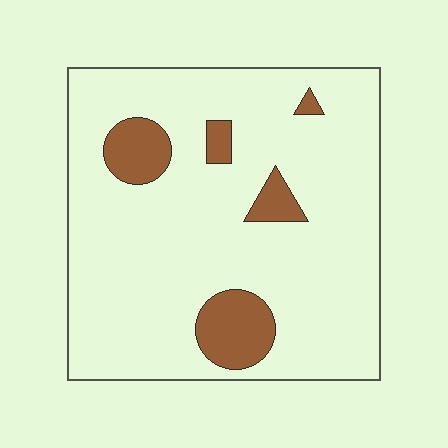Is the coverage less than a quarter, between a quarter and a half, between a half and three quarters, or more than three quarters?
Less than a quarter.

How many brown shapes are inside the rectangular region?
5.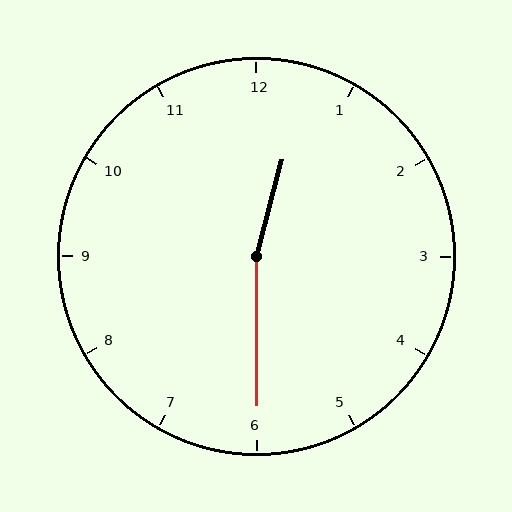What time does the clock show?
12:30.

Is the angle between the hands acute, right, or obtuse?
It is obtuse.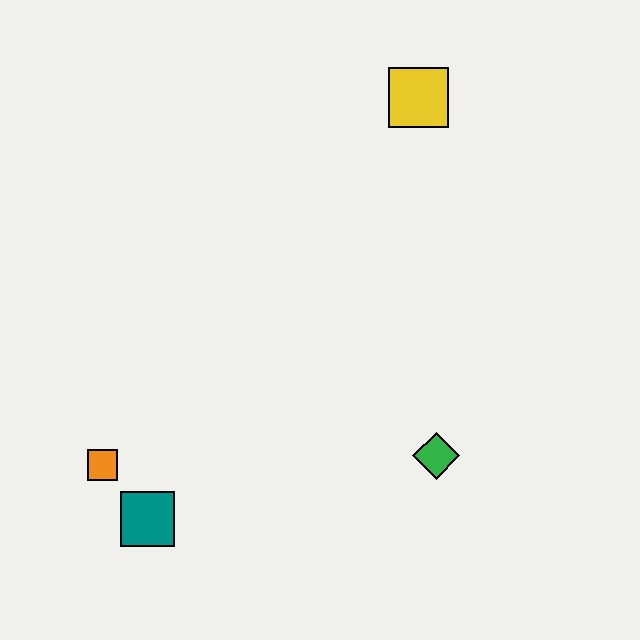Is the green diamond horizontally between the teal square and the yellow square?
No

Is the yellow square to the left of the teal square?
No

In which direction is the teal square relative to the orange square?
The teal square is below the orange square.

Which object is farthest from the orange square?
The yellow square is farthest from the orange square.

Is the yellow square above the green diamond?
Yes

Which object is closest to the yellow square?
The green diamond is closest to the yellow square.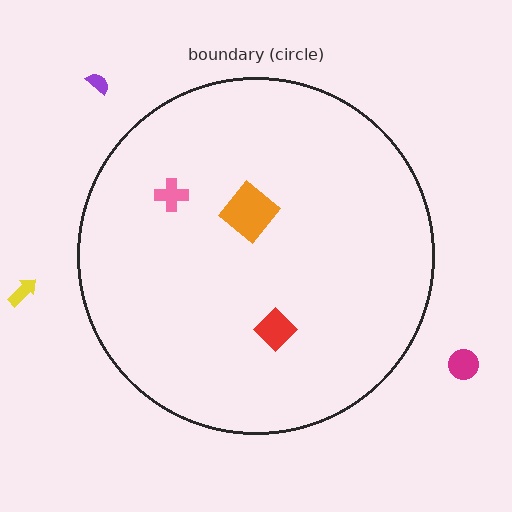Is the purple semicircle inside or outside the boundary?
Outside.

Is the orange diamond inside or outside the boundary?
Inside.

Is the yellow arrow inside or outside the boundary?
Outside.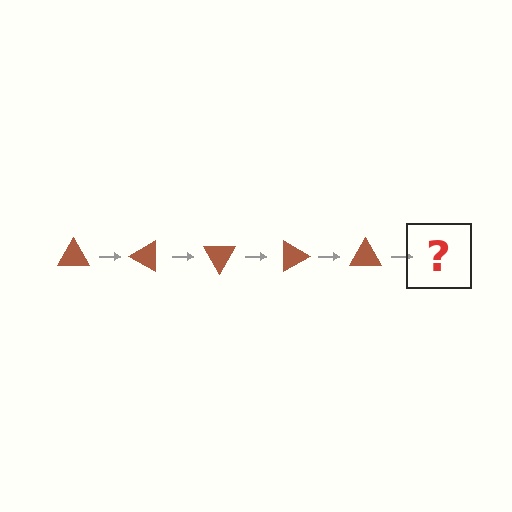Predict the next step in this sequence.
The next step is a brown triangle rotated 150 degrees.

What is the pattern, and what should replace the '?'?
The pattern is that the triangle rotates 30 degrees each step. The '?' should be a brown triangle rotated 150 degrees.